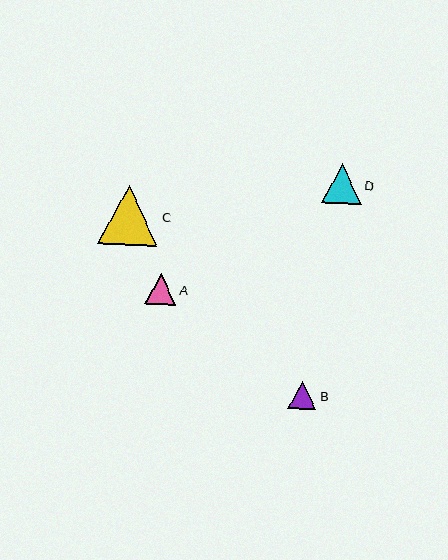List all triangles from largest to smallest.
From largest to smallest: C, D, A, B.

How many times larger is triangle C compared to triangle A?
Triangle C is approximately 1.9 times the size of triangle A.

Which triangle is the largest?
Triangle C is the largest with a size of approximately 60 pixels.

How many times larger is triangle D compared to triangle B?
Triangle D is approximately 1.4 times the size of triangle B.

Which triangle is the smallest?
Triangle B is the smallest with a size of approximately 28 pixels.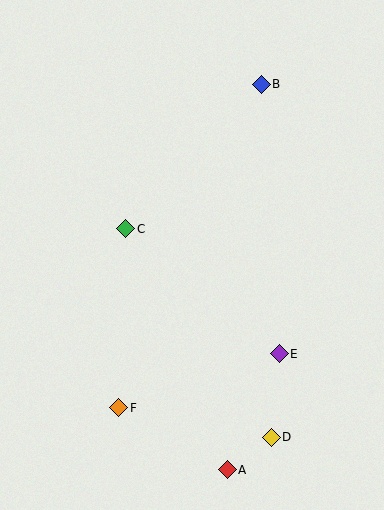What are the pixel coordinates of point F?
Point F is at (119, 408).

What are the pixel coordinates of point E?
Point E is at (279, 354).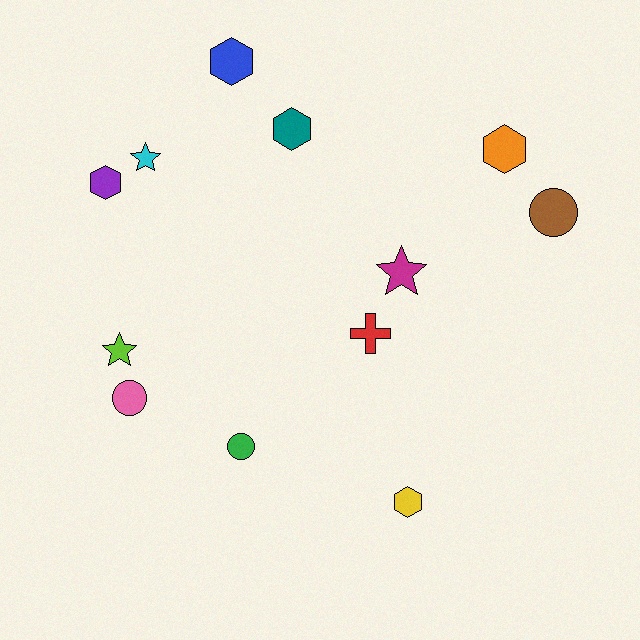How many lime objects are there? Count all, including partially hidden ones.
There is 1 lime object.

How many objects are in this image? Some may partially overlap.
There are 12 objects.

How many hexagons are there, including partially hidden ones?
There are 5 hexagons.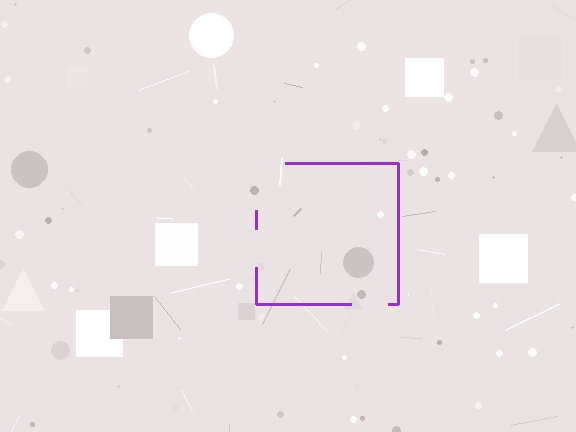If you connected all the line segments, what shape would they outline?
They would outline a square.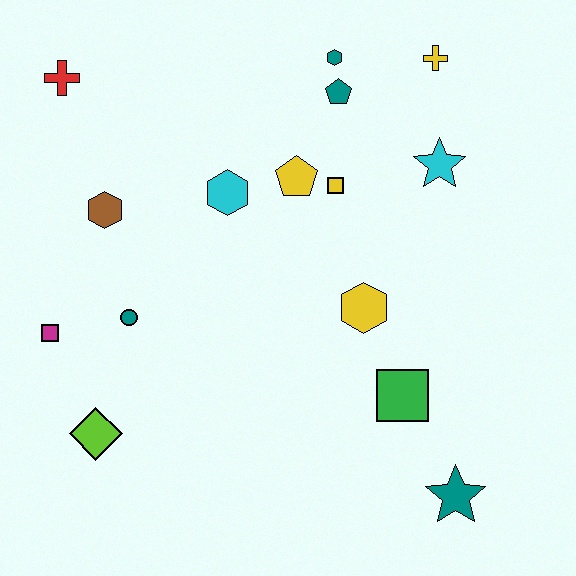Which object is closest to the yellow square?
The yellow pentagon is closest to the yellow square.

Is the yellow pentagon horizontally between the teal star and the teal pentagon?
No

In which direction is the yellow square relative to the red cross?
The yellow square is to the right of the red cross.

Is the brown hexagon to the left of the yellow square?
Yes